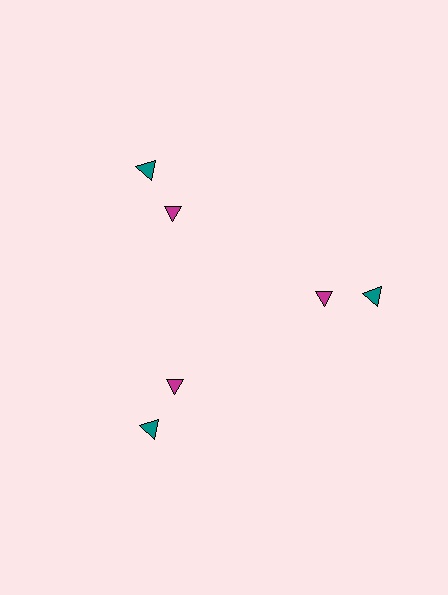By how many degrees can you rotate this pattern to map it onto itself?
The pattern maps onto itself every 120 degrees of rotation.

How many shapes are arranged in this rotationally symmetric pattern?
There are 6 shapes, arranged in 3 groups of 2.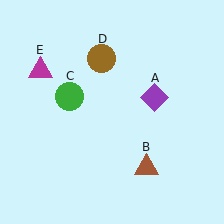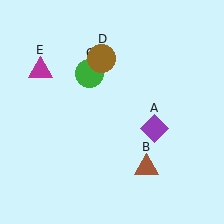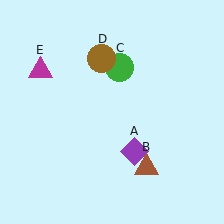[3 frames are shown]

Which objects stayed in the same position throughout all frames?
Brown triangle (object B) and brown circle (object D) and magenta triangle (object E) remained stationary.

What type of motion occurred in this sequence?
The purple diamond (object A), green circle (object C) rotated clockwise around the center of the scene.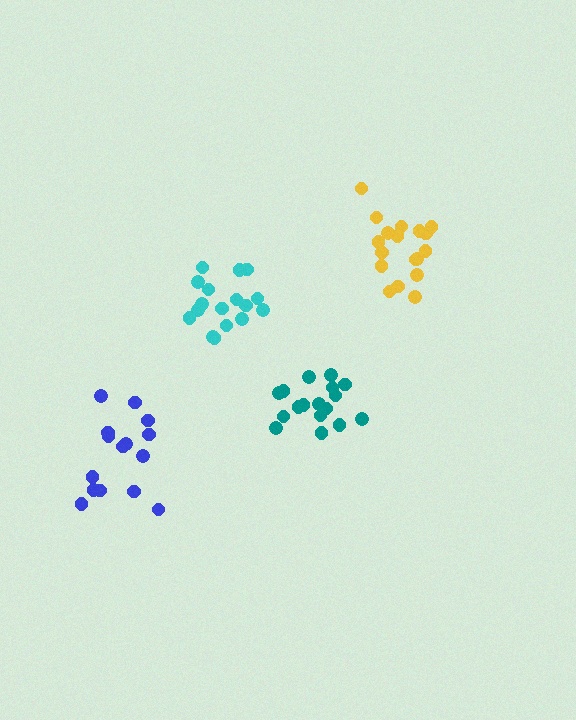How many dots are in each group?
Group 1: 15 dots, Group 2: 17 dots, Group 3: 17 dots, Group 4: 18 dots (67 total).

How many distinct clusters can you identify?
There are 4 distinct clusters.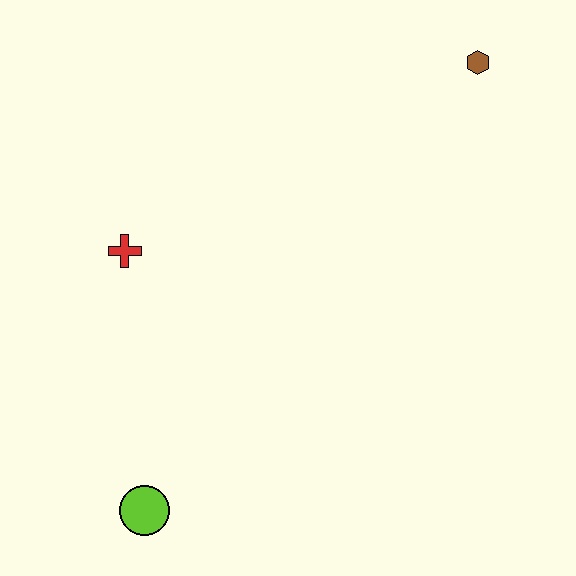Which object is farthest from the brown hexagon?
The lime circle is farthest from the brown hexagon.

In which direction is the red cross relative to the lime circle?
The red cross is above the lime circle.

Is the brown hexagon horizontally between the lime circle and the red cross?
No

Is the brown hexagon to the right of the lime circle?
Yes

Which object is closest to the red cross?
The lime circle is closest to the red cross.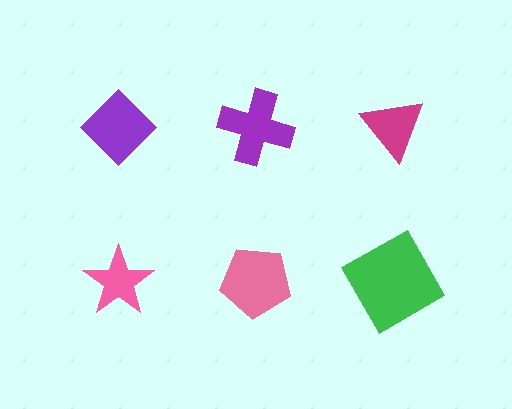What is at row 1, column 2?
A purple cross.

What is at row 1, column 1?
A purple diamond.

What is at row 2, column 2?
A pink pentagon.